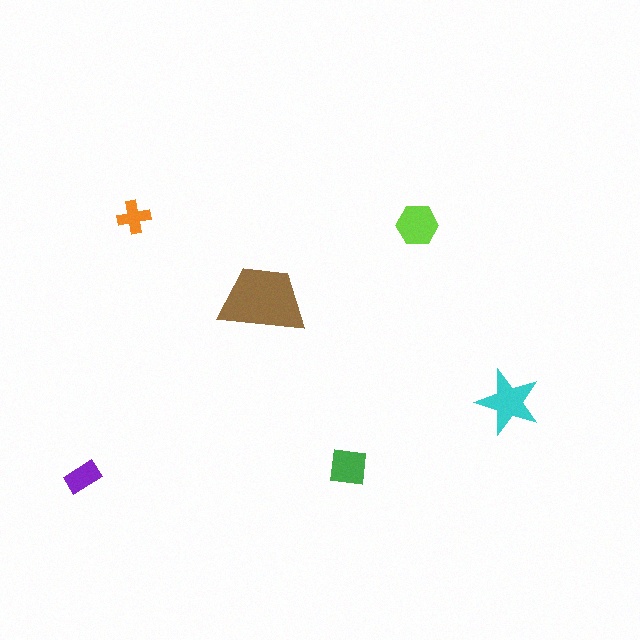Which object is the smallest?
The orange cross.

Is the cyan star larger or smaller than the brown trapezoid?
Smaller.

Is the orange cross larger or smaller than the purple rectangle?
Smaller.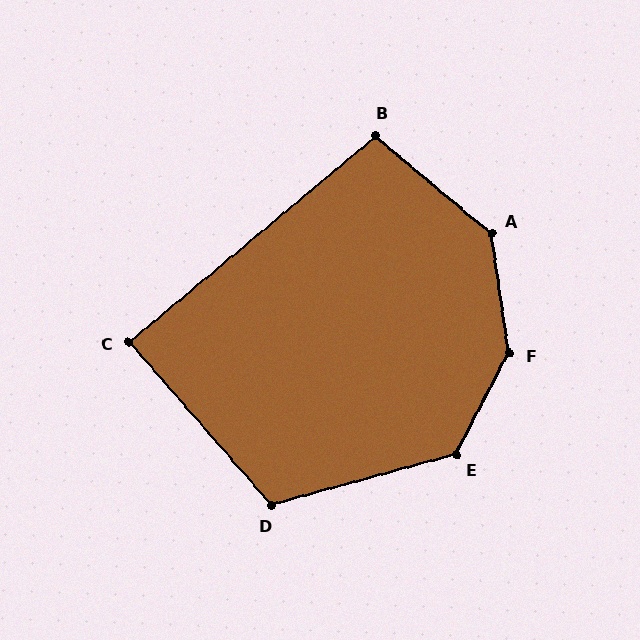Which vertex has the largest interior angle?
F, at approximately 144 degrees.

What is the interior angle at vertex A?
Approximately 138 degrees (obtuse).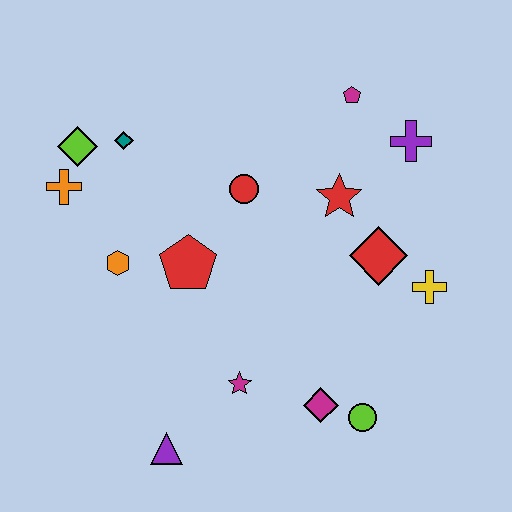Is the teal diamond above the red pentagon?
Yes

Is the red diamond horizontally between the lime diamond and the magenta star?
No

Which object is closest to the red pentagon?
The orange hexagon is closest to the red pentagon.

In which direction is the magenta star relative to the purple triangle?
The magenta star is to the right of the purple triangle.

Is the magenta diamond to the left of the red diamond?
Yes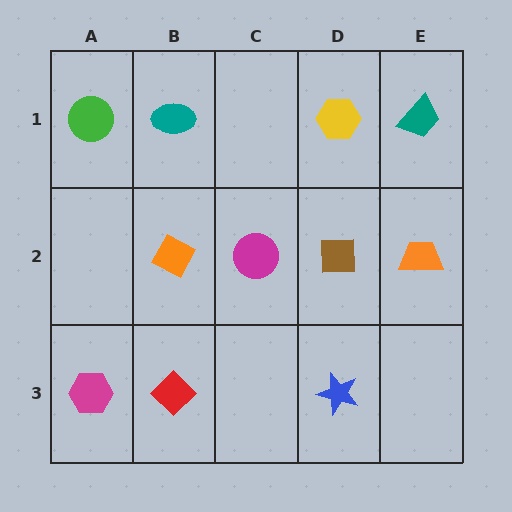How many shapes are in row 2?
4 shapes.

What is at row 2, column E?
An orange trapezoid.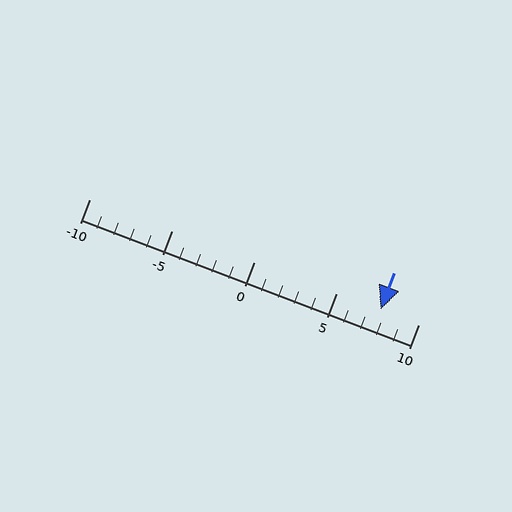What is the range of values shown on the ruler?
The ruler shows values from -10 to 10.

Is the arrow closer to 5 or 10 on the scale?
The arrow is closer to 10.